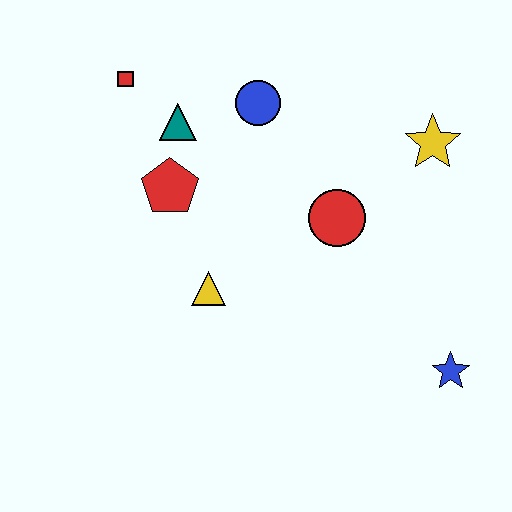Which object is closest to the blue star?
The red circle is closest to the blue star.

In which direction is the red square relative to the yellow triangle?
The red square is above the yellow triangle.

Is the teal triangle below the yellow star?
No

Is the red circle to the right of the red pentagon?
Yes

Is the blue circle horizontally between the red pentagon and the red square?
No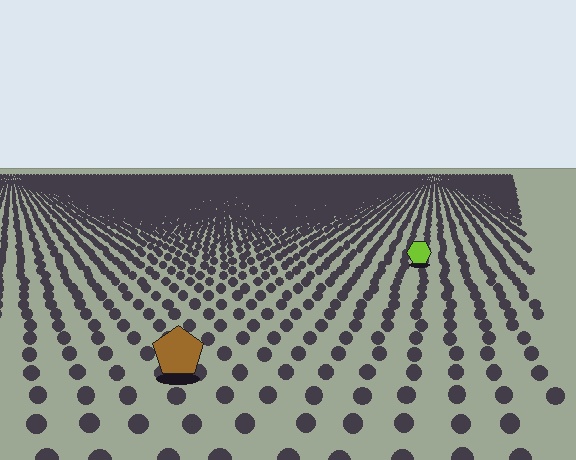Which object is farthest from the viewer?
The lime hexagon is farthest from the viewer. It appears smaller and the ground texture around it is denser.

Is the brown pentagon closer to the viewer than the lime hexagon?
Yes. The brown pentagon is closer — you can tell from the texture gradient: the ground texture is coarser near it.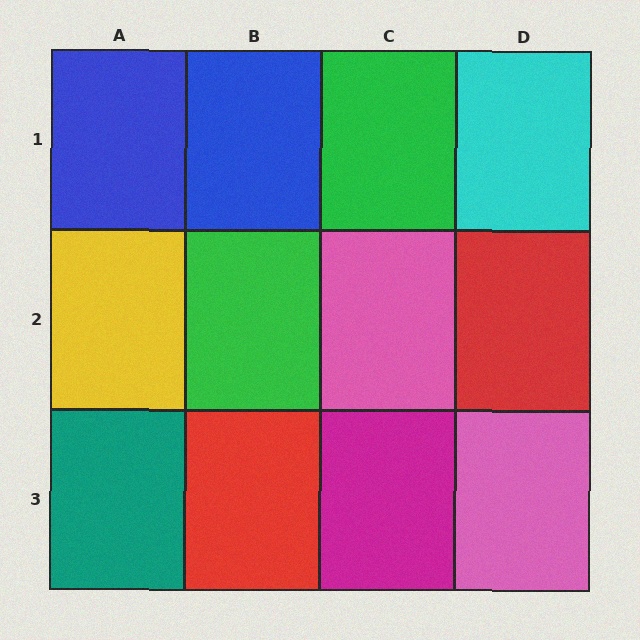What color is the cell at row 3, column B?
Red.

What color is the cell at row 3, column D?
Pink.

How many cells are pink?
2 cells are pink.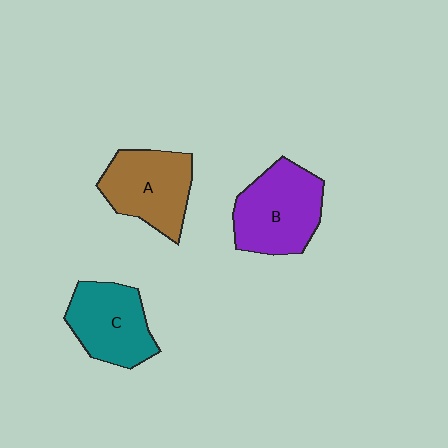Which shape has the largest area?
Shape B (purple).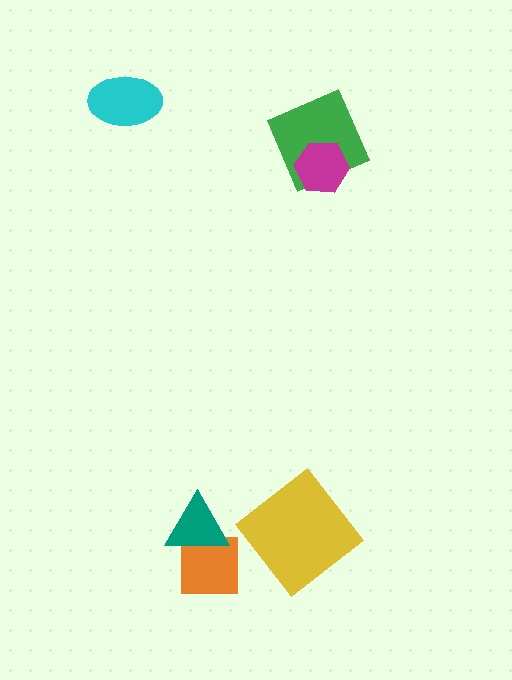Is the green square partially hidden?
Yes, it is partially covered by another shape.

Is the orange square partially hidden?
Yes, it is partially covered by another shape.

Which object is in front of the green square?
The magenta hexagon is in front of the green square.